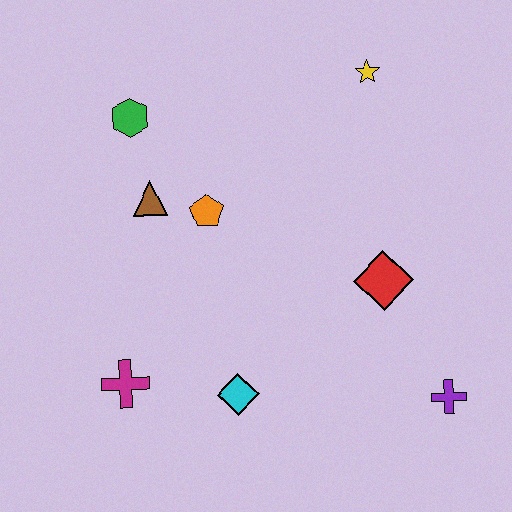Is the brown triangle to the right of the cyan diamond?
No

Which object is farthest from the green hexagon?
The purple cross is farthest from the green hexagon.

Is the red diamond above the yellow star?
No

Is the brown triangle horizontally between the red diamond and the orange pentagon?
No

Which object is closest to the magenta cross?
The cyan diamond is closest to the magenta cross.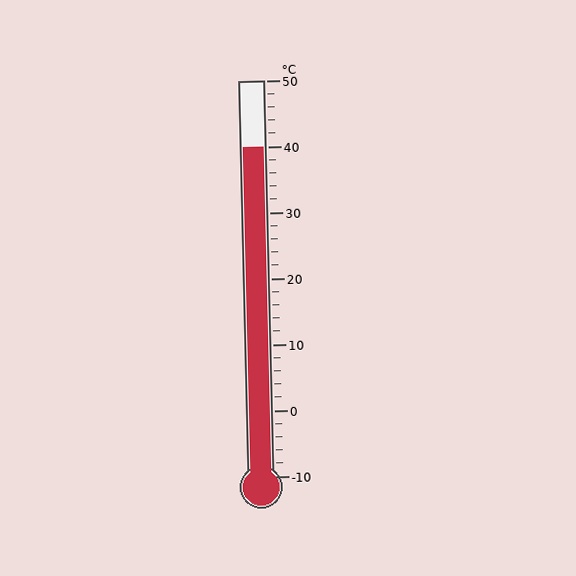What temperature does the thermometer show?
The thermometer shows approximately 40°C.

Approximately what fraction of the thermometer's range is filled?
The thermometer is filled to approximately 85% of its range.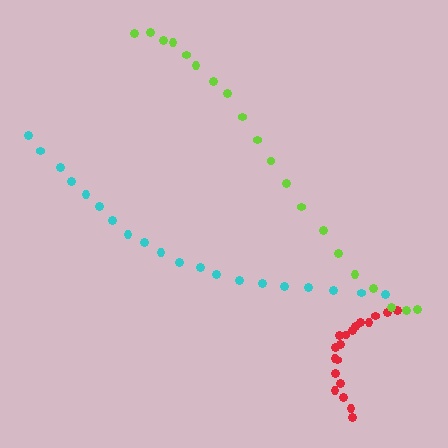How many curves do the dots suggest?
There are 3 distinct paths.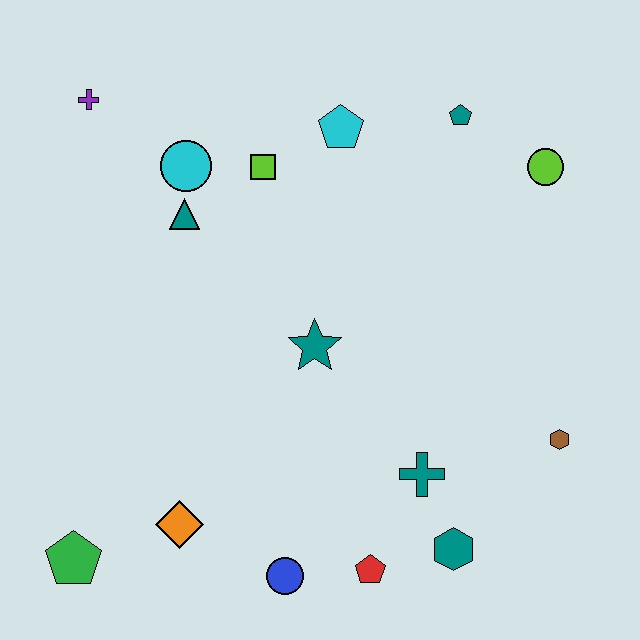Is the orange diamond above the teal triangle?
No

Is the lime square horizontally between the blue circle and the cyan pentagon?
No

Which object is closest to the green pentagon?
The orange diamond is closest to the green pentagon.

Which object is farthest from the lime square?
The green pentagon is farthest from the lime square.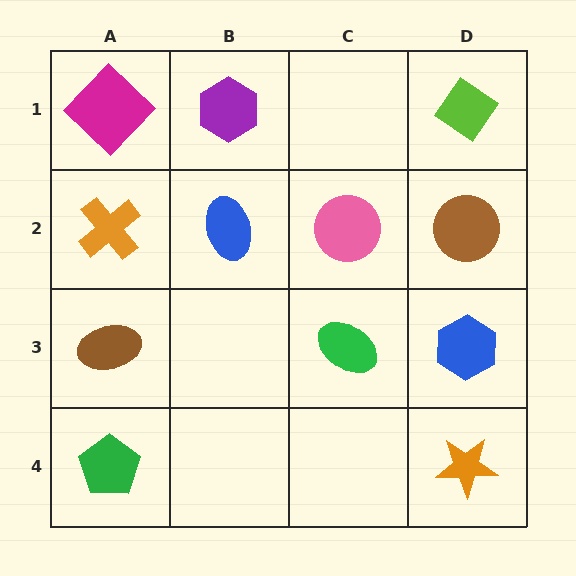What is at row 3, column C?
A green ellipse.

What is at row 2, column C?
A pink circle.